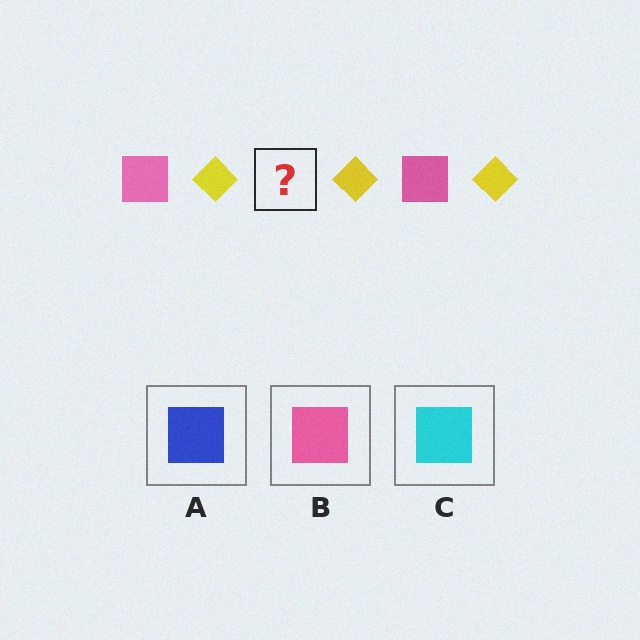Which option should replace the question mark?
Option B.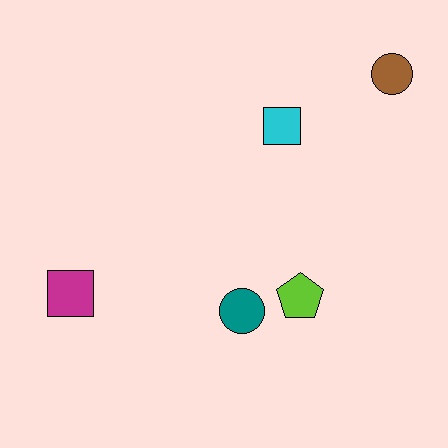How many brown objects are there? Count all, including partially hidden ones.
There is 1 brown object.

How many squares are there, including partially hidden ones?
There are 2 squares.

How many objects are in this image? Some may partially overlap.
There are 5 objects.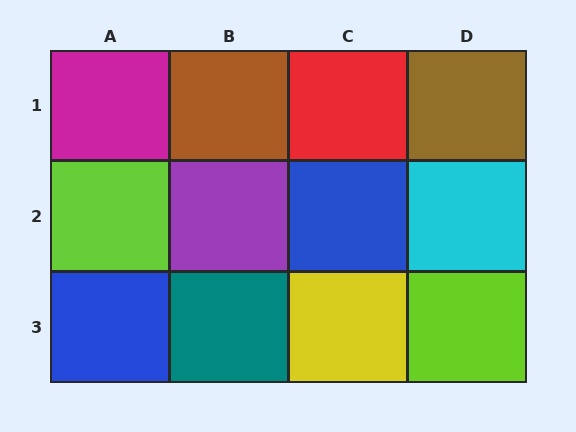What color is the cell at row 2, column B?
Purple.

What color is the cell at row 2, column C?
Blue.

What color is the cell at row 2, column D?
Cyan.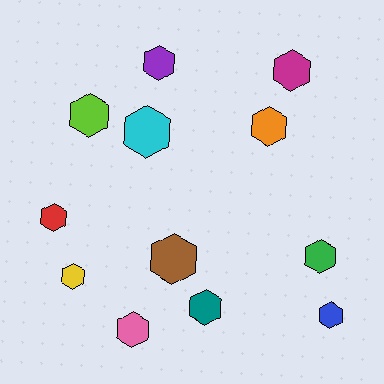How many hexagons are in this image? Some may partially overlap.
There are 12 hexagons.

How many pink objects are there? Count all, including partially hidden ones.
There is 1 pink object.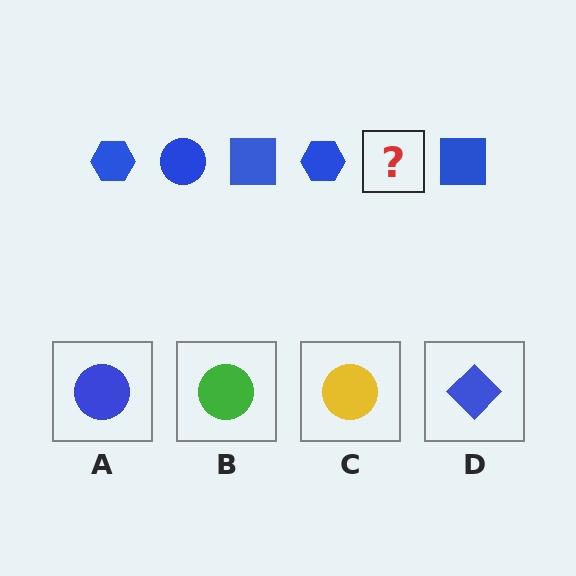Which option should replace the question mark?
Option A.